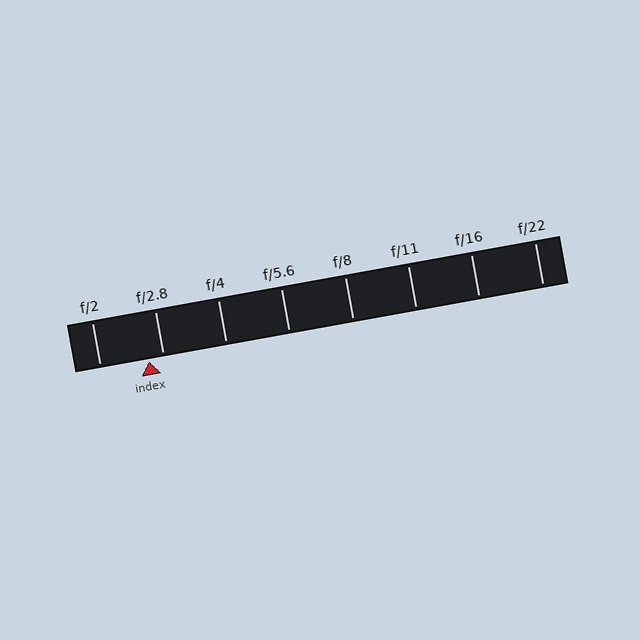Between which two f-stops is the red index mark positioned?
The index mark is between f/2 and f/2.8.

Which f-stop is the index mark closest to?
The index mark is closest to f/2.8.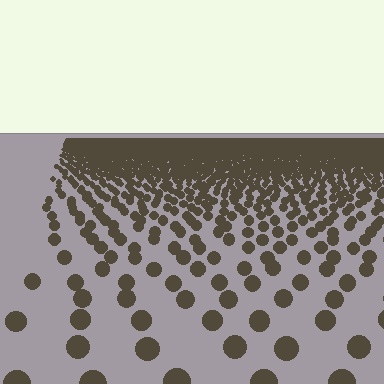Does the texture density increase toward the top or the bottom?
Density increases toward the top.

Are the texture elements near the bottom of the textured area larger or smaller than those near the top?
Larger. Near the bottom, elements are closer to the viewer and appear at a bigger on-screen size.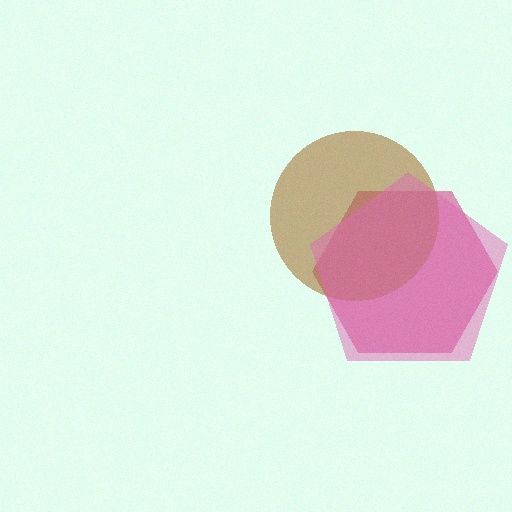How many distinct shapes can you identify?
There are 3 distinct shapes: a magenta hexagon, a brown circle, a pink pentagon.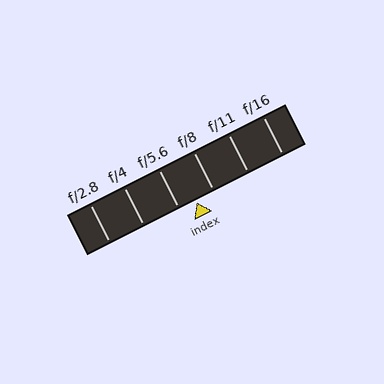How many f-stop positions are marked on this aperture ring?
There are 6 f-stop positions marked.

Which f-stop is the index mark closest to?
The index mark is closest to f/5.6.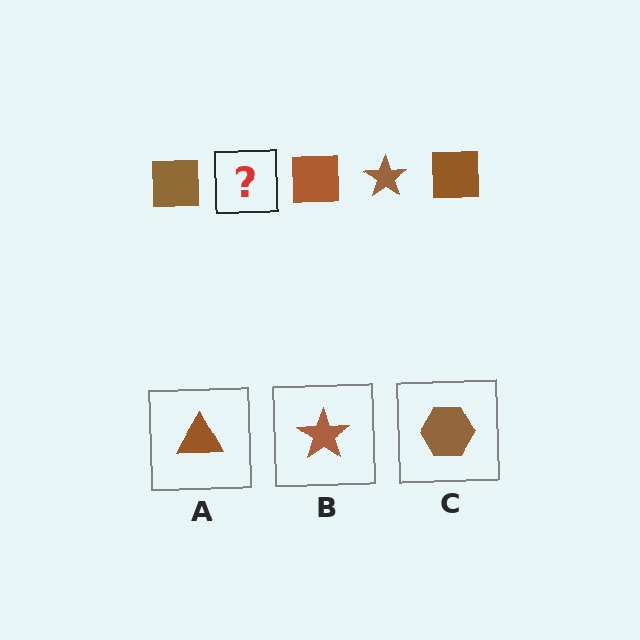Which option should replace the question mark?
Option B.